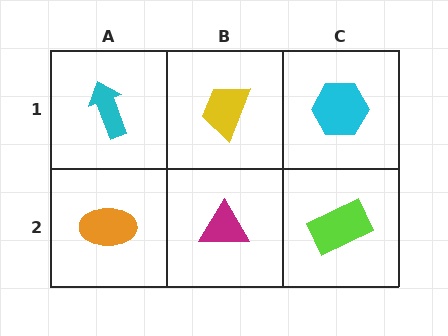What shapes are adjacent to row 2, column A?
A cyan arrow (row 1, column A), a magenta triangle (row 2, column B).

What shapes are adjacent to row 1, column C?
A lime rectangle (row 2, column C), a yellow trapezoid (row 1, column B).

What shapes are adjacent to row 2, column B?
A yellow trapezoid (row 1, column B), an orange ellipse (row 2, column A), a lime rectangle (row 2, column C).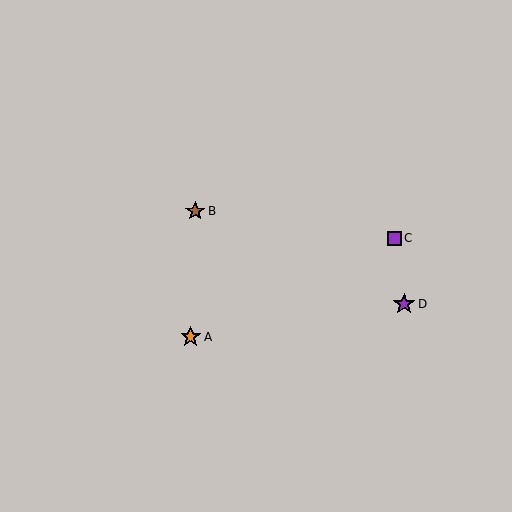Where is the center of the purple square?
The center of the purple square is at (394, 238).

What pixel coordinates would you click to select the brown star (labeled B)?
Click at (195, 211) to select the brown star B.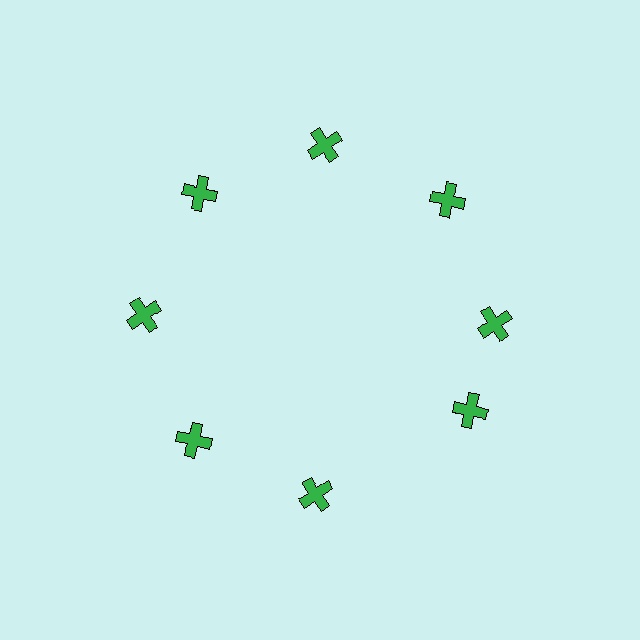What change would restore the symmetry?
The symmetry would be restored by rotating it back into even spacing with its neighbors so that all 8 crosses sit at equal angles and equal distance from the center.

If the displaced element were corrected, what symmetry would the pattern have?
It would have 8-fold rotational symmetry — the pattern would map onto itself every 45 degrees.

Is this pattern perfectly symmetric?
No. The 8 green crosses are arranged in a ring, but one element near the 4 o'clock position is rotated out of alignment along the ring, breaking the 8-fold rotational symmetry.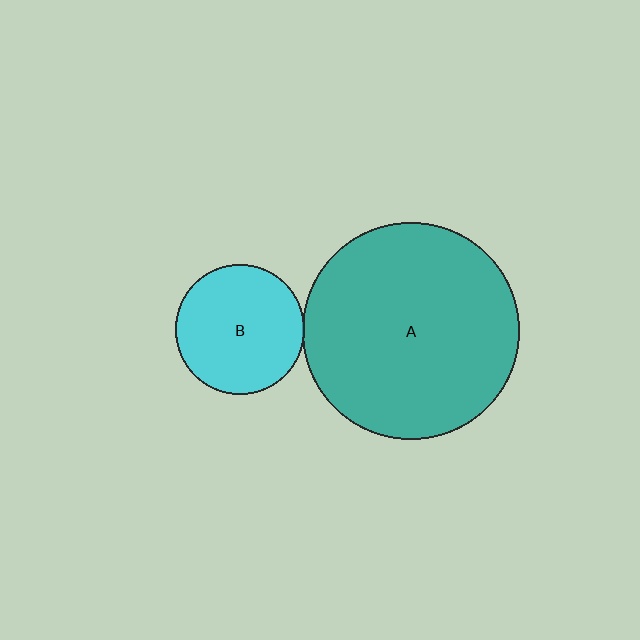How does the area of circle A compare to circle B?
Approximately 2.8 times.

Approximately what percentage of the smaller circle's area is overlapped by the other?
Approximately 5%.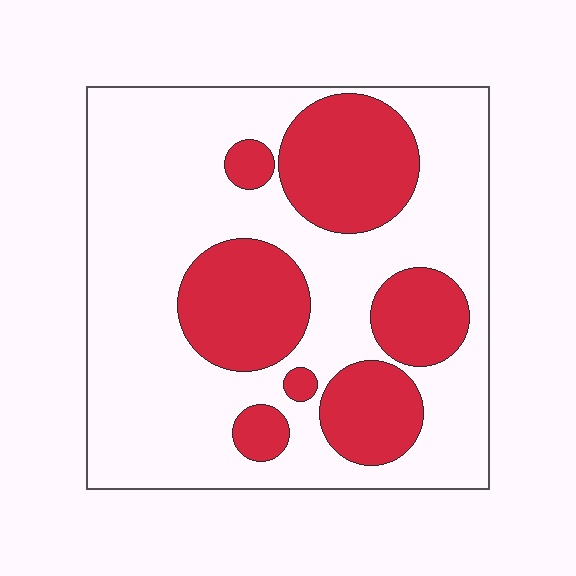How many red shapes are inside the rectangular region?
7.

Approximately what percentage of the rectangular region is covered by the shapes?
Approximately 30%.